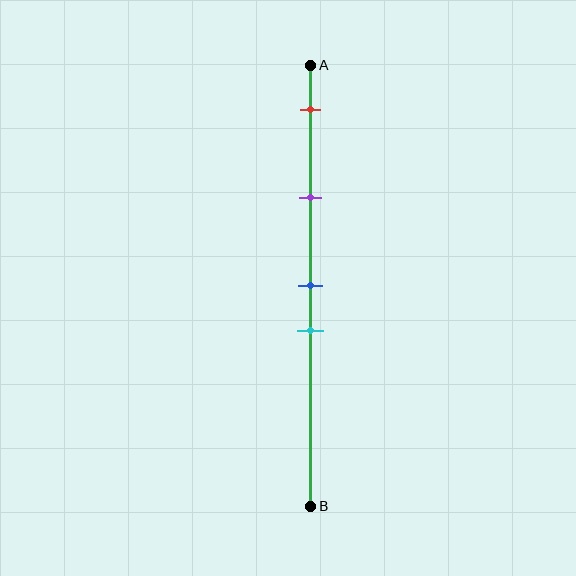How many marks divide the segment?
There are 4 marks dividing the segment.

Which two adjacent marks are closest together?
The blue and cyan marks are the closest adjacent pair.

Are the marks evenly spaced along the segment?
No, the marks are not evenly spaced.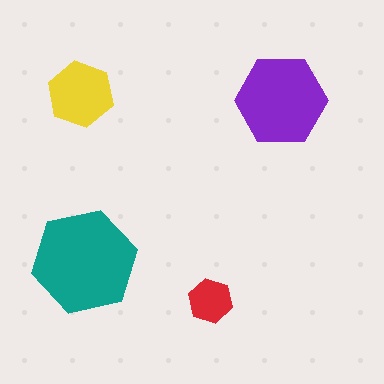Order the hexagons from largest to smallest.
the teal one, the purple one, the yellow one, the red one.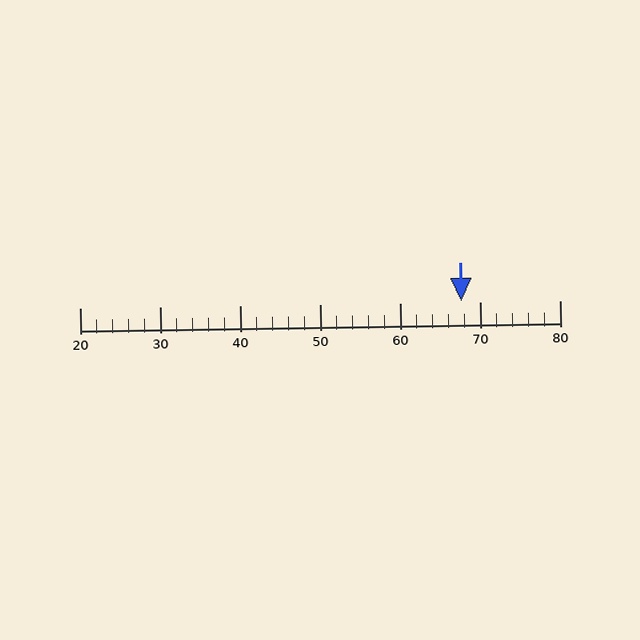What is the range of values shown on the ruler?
The ruler shows values from 20 to 80.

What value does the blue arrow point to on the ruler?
The blue arrow points to approximately 68.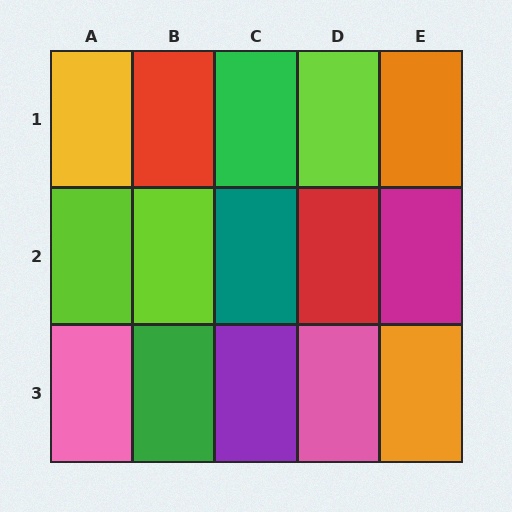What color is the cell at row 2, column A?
Lime.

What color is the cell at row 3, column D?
Pink.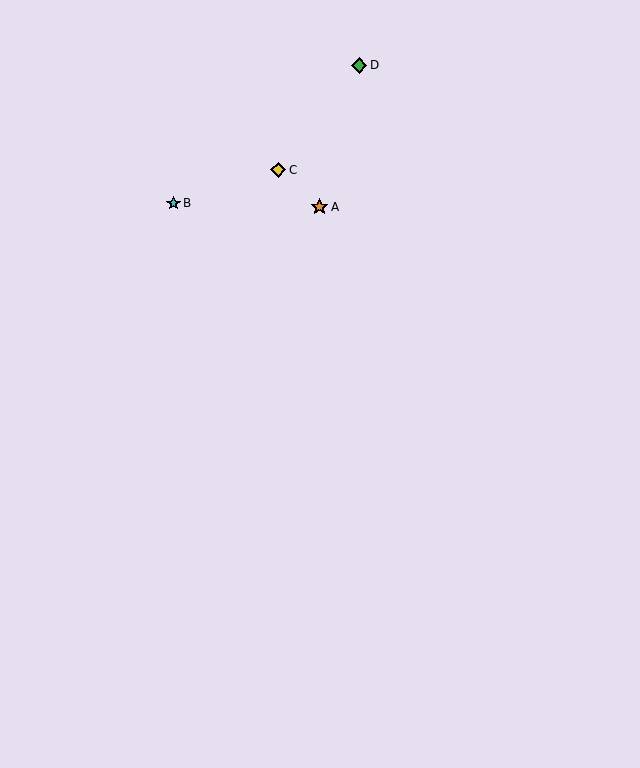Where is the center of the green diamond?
The center of the green diamond is at (359, 65).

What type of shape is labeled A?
Shape A is an orange star.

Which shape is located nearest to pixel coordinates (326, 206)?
The orange star (labeled A) at (319, 207) is nearest to that location.